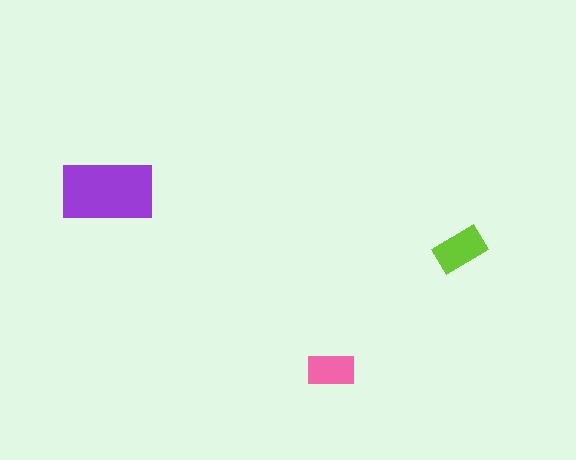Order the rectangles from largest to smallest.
the purple one, the lime one, the pink one.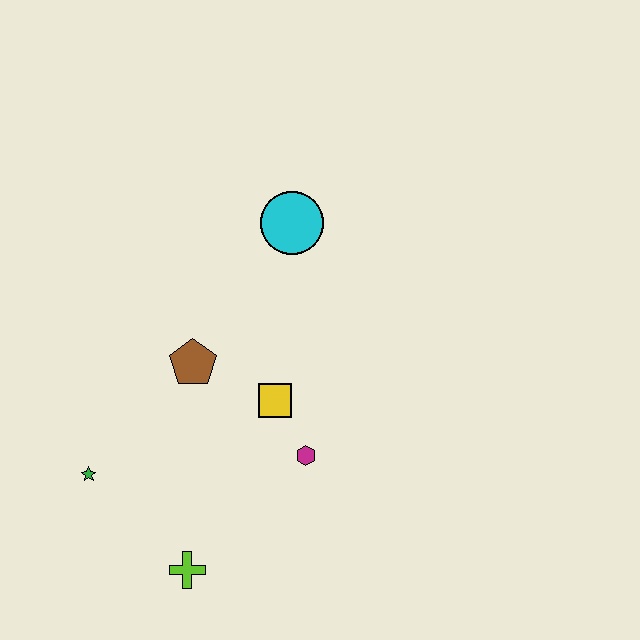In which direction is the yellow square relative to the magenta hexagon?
The yellow square is above the magenta hexagon.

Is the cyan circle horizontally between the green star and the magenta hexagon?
Yes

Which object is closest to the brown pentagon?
The yellow square is closest to the brown pentagon.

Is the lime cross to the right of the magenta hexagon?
No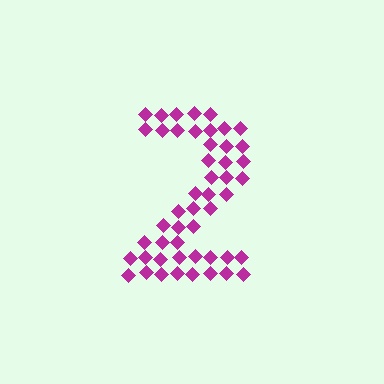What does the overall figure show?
The overall figure shows the digit 2.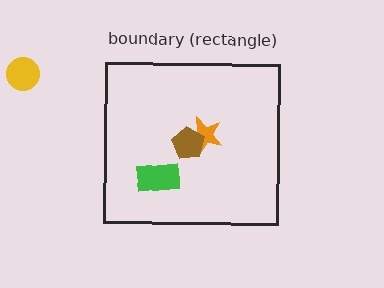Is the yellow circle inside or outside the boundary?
Outside.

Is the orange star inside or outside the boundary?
Inside.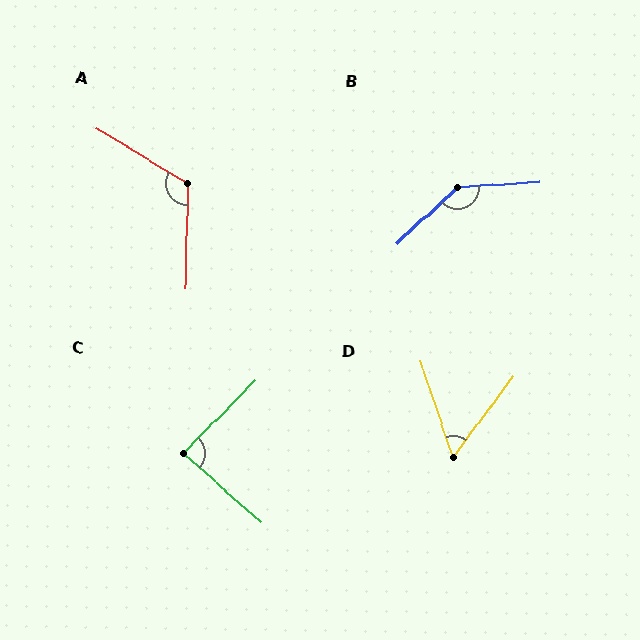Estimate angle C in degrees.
Approximately 87 degrees.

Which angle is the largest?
B, at approximately 140 degrees.